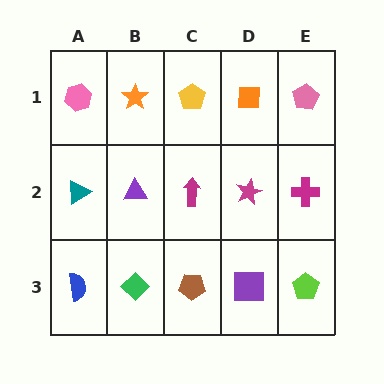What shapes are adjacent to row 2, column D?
An orange square (row 1, column D), a purple square (row 3, column D), a magenta arrow (row 2, column C), a magenta cross (row 2, column E).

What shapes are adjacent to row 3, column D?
A magenta star (row 2, column D), a brown pentagon (row 3, column C), a lime pentagon (row 3, column E).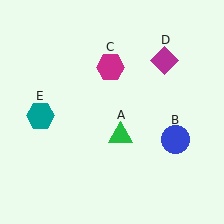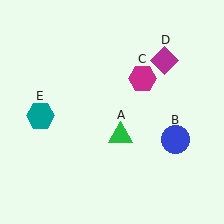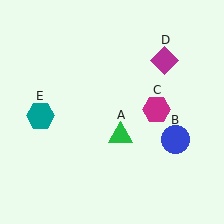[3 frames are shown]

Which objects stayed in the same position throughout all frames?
Green triangle (object A) and blue circle (object B) and magenta diamond (object D) and teal hexagon (object E) remained stationary.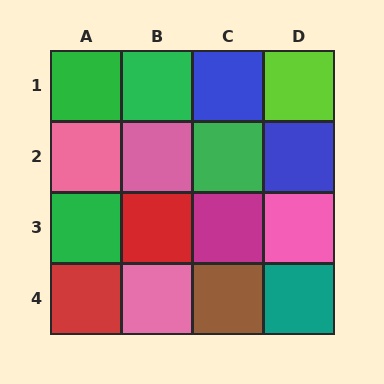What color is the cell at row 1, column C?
Blue.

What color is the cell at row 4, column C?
Brown.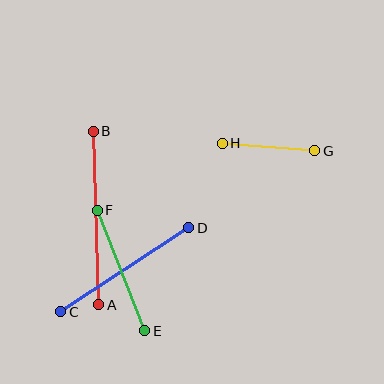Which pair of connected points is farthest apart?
Points A and B are farthest apart.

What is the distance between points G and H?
The distance is approximately 93 pixels.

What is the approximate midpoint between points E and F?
The midpoint is at approximately (121, 271) pixels.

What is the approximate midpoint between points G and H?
The midpoint is at approximately (268, 147) pixels.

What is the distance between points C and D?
The distance is approximately 153 pixels.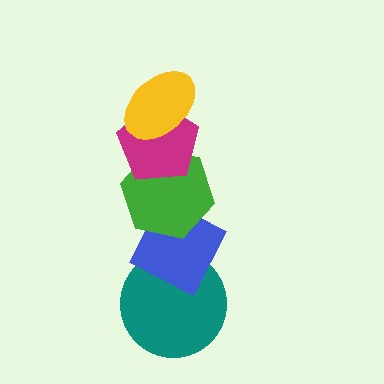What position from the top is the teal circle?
The teal circle is 5th from the top.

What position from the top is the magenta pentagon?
The magenta pentagon is 2nd from the top.